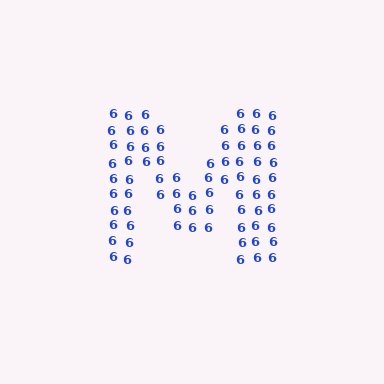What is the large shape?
The large shape is the letter M.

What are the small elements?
The small elements are digit 6's.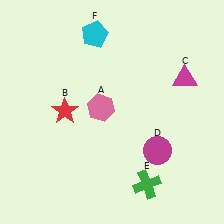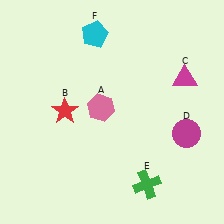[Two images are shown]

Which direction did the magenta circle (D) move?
The magenta circle (D) moved right.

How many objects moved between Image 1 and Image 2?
1 object moved between the two images.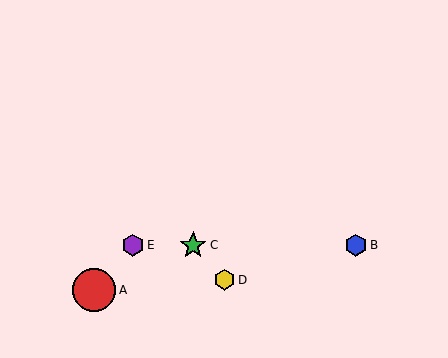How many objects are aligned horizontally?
3 objects (B, C, E) are aligned horizontally.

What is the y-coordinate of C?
Object C is at y≈245.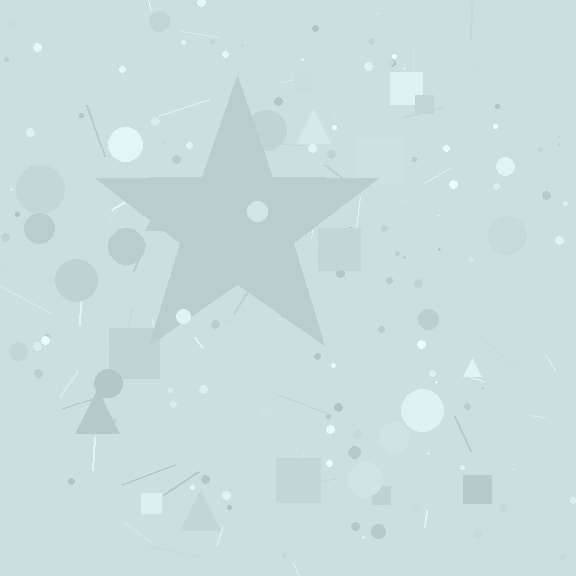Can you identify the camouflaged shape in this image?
The camouflaged shape is a star.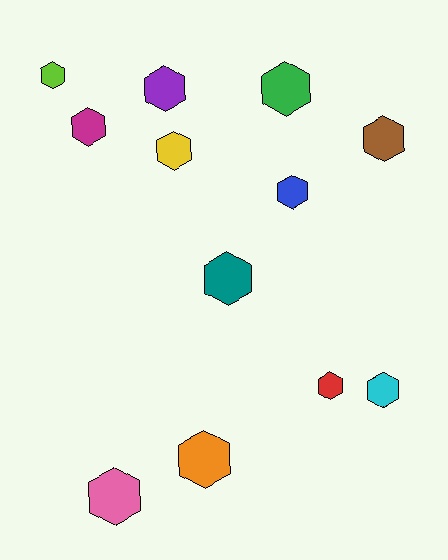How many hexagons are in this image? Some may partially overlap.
There are 12 hexagons.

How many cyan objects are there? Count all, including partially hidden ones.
There is 1 cyan object.